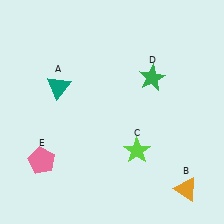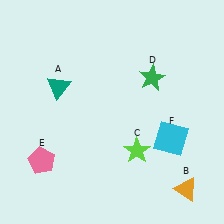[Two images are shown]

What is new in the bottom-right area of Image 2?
A cyan square (F) was added in the bottom-right area of Image 2.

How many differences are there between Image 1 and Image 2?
There is 1 difference between the two images.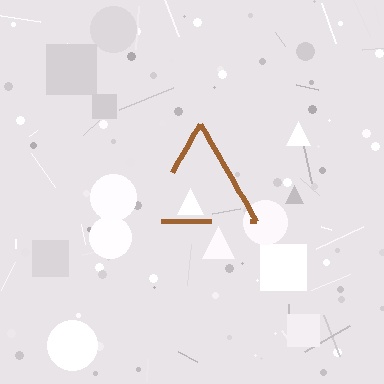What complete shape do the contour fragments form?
The contour fragments form a triangle.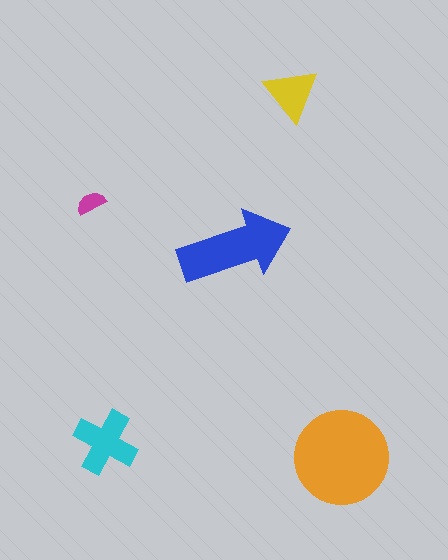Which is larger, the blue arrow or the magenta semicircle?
The blue arrow.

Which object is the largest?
The orange circle.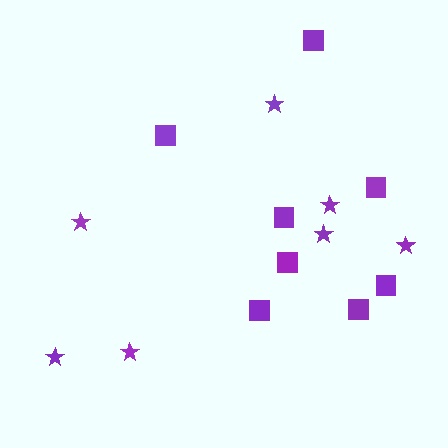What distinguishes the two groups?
There are 2 groups: one group of squares (8) and one group of stars (7).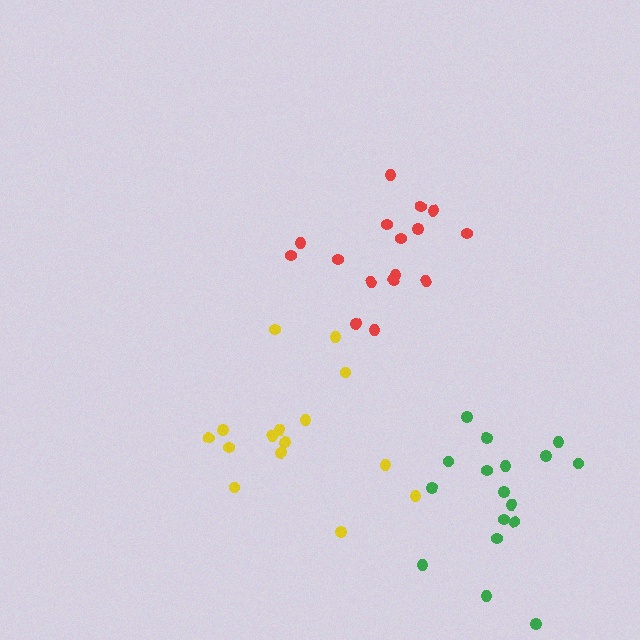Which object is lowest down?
The green cluster is bottommost.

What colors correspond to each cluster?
The clusters are colored: yellow, red, green.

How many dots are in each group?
Group 1: 15 dots, Group 2: 16 dots, Group 3: 17 dots (48 total).